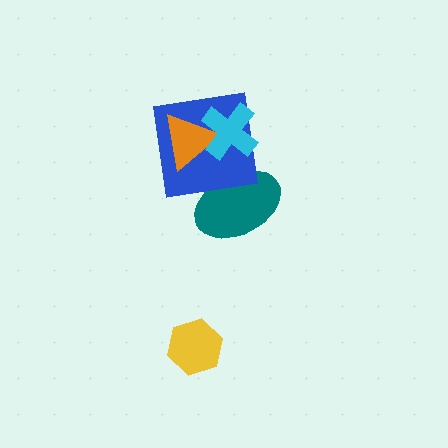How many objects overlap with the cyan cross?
2 objects overlap with the cyan cross.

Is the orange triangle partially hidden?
Yes, it is partially covered by another shape.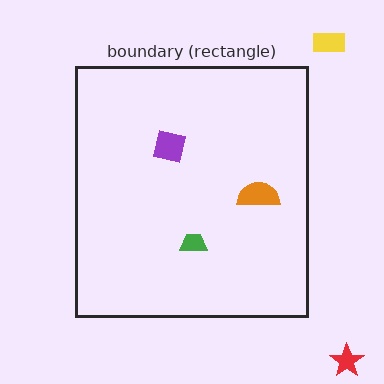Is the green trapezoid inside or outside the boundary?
Inside.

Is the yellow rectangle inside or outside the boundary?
Outside.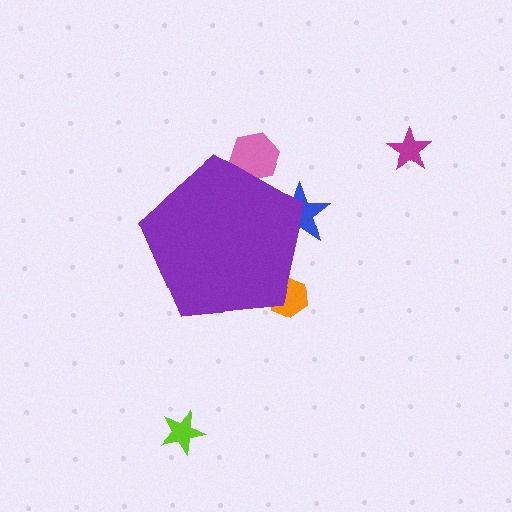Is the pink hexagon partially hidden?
Yes, the pink hexagon is partially hidden behind the purple pentagon.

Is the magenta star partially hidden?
No, the magenta star is fully visible.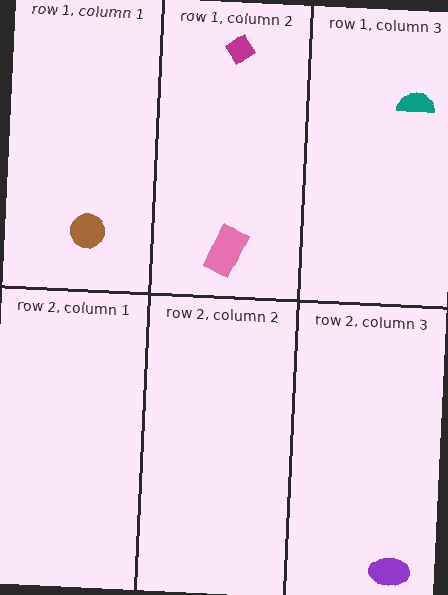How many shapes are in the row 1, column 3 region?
1.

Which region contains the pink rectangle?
The row 1, column 2 region.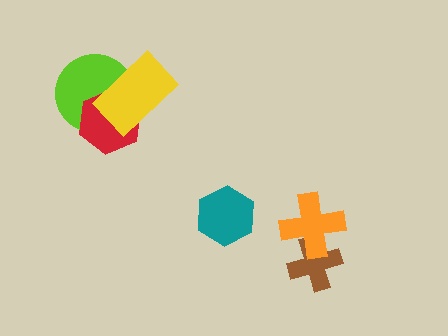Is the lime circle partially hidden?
Yes, it is partially covered by another shape.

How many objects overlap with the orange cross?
1 object overlaps with the orange cross.